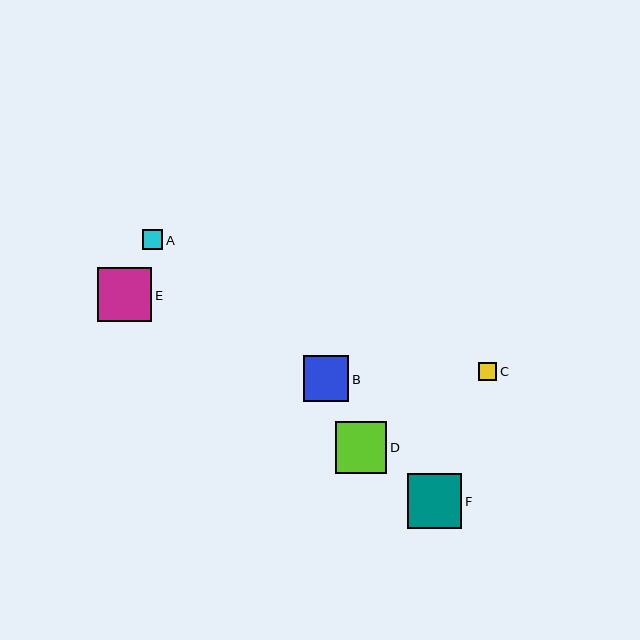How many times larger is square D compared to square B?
Square D is approximately 1.1 times the size of square B.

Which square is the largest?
Square E is the largest with a size of approximately 55 pixels.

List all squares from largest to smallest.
From largest to smallest: E, F, D, B, A, C.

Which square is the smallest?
Square C is the smallest with a size of approximately 18 pixels.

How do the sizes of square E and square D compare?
Square E and square D are approximately the same size.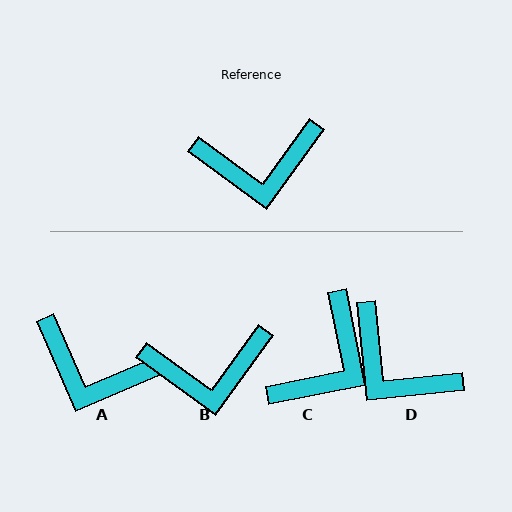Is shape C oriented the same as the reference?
No, it is off by about 47 degrees.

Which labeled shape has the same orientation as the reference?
B.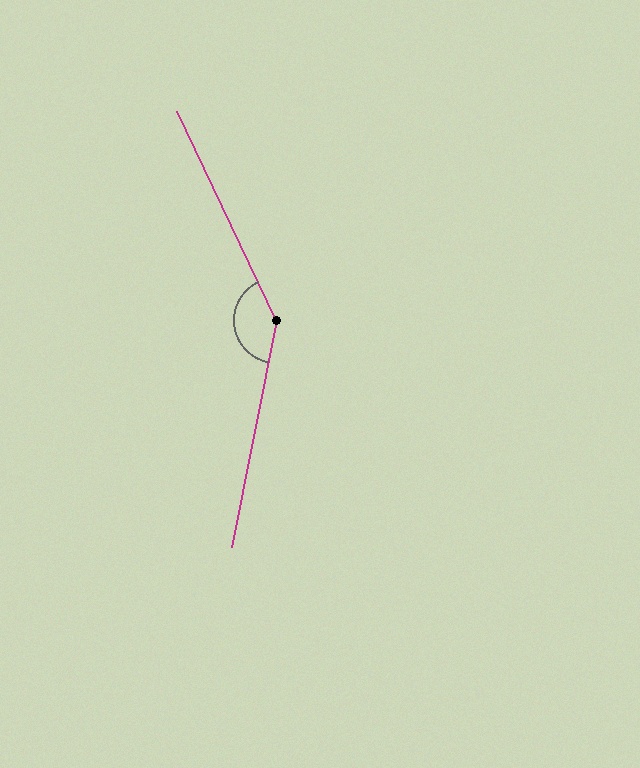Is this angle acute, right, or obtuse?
It is obtuse.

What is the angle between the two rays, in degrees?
Approximately 143 degrees.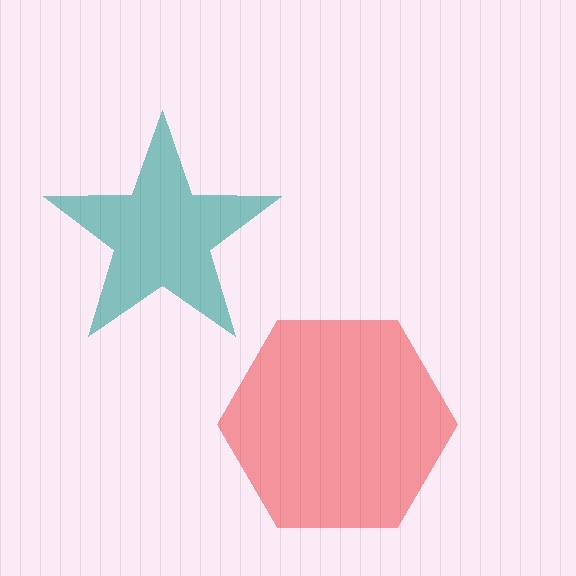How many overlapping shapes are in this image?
There are 2 overlapping shapes in the image.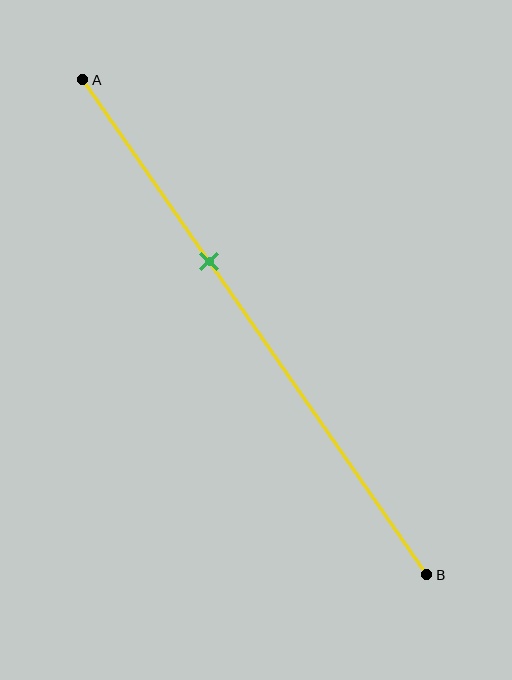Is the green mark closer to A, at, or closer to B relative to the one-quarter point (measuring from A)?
The green mark is closer to point B than the one-quarter point of segment AB.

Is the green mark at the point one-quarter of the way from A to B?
No, the mark is at about 35% from A, not at the 25% one-quarter point.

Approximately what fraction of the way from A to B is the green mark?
The green mark is approximately 35% of the way from A to B.